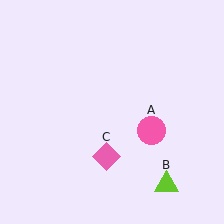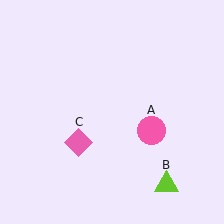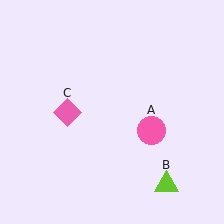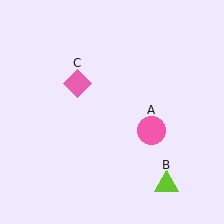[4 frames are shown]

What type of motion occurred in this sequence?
The pink diamond (object C) rotated clockwise around the center of the scene.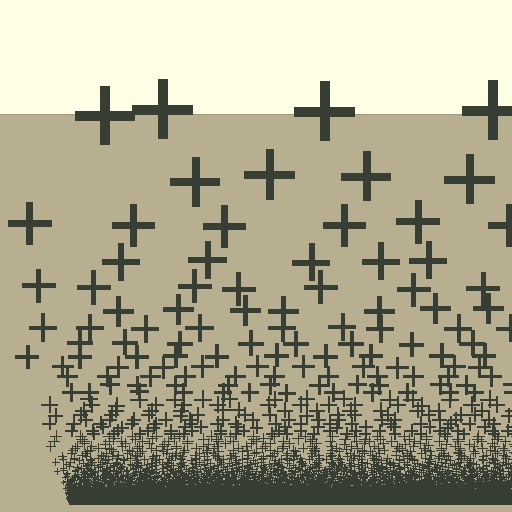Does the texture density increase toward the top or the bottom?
Density increases toward the bottom.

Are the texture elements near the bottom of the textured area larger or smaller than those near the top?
Smaller. The gradient is inverted — elements near the bottom are smaller and denser.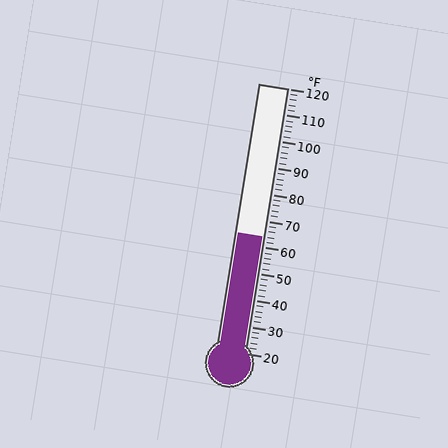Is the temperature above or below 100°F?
The temperature is below 100°F.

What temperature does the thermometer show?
The thermometer shows approximately 64°F.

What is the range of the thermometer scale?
The thermometer scale ranges from 20°F to 120°F.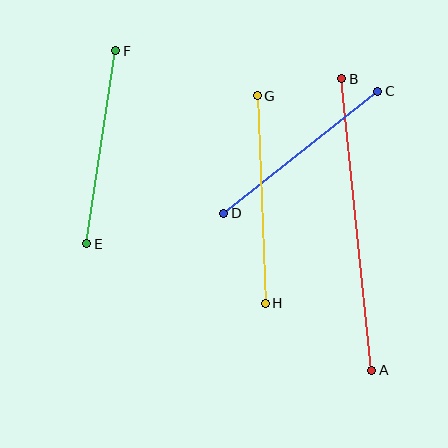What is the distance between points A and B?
The distance is approximately 293 pixels.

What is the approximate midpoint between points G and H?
The midpoint is at approximately (261, 199) pixels.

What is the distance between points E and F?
The distance is approximately 195 pixels.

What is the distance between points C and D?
The distance is approximately 197 pixels.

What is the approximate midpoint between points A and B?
The midpoint is at approximately (357, 225) pixels.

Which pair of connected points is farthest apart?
Points A and B are farthest apart.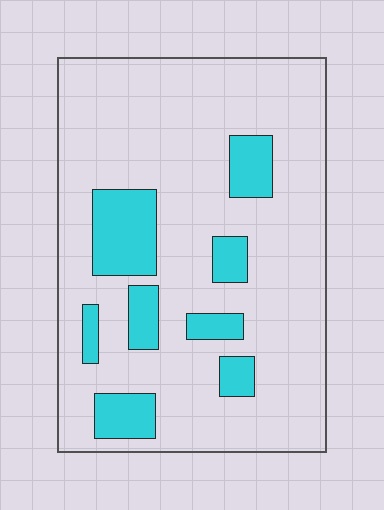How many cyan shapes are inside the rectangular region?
8.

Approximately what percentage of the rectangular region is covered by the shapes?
Approximately 20%.